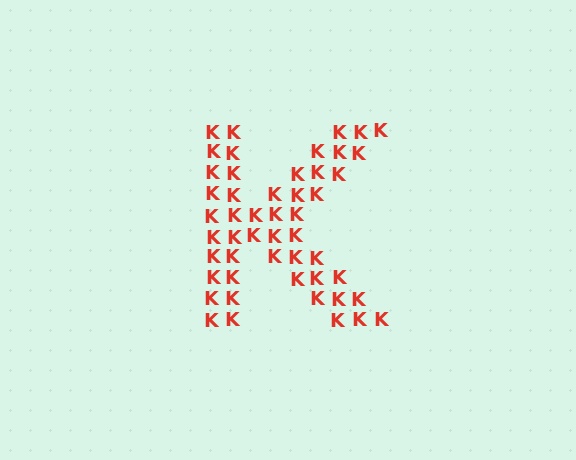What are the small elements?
The small elements are letter K's.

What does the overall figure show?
The overall figure shows the letter K.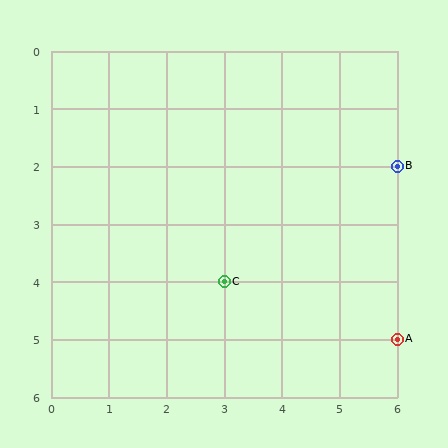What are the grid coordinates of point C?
Point C is at grid coordinates (3, 4).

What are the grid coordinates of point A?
Point A is at grid coordinates (6, 5).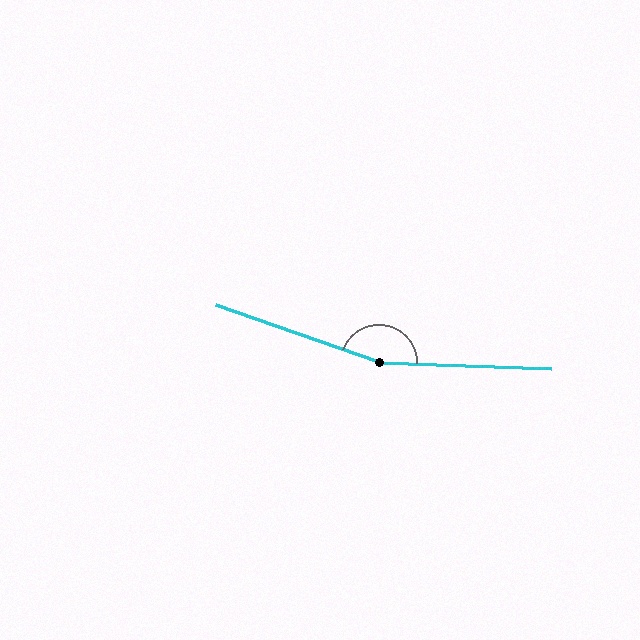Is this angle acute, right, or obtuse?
It is obtuse.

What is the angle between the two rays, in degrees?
Approximately 162 degrees.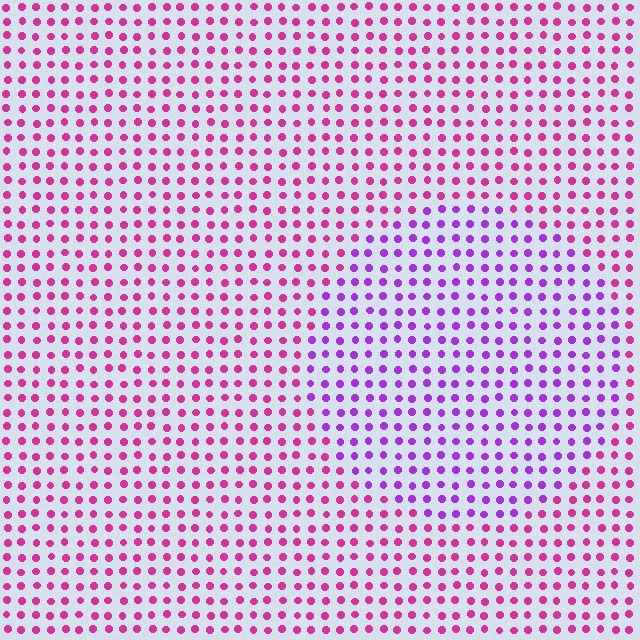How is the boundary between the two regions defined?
The boundary is defined purely by a slight shift in hue (about 39 degrees). Spacing, size, and orientation are identical on both sides.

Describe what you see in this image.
The image is filled with small magenta elements in a uniform arrangement. A circle-shaped region is visible where the elements are tinted to a slightly different hue, forming a subtle color boundary.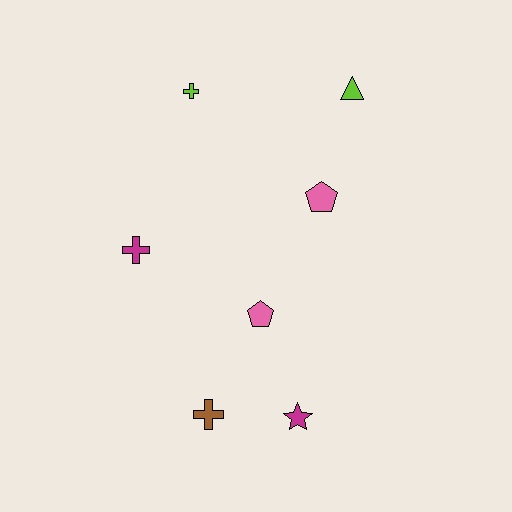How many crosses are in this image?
There are 3 crosses.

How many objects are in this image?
There are 7 objects.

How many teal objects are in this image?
There are no teal objects.